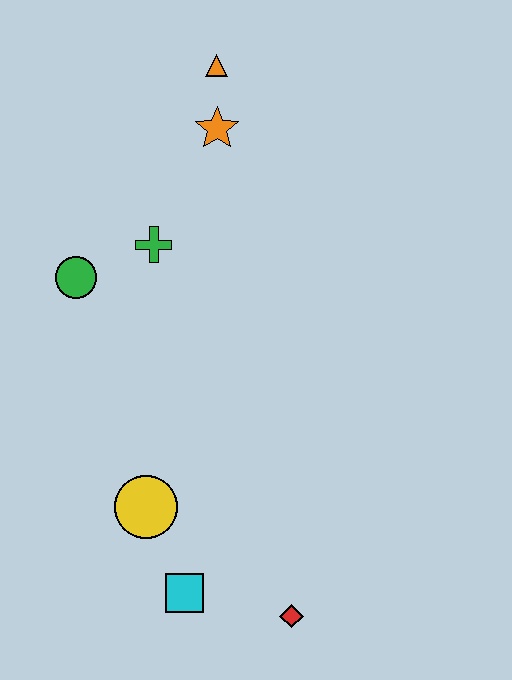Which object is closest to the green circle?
The green cross is closest to the green circle.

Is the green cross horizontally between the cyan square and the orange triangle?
No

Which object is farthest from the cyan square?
The orange triangle is farthest from the cyan square.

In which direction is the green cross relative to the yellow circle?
The green cross is above the yellow circle.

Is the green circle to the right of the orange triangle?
No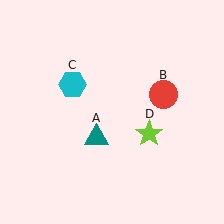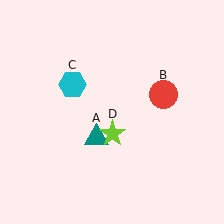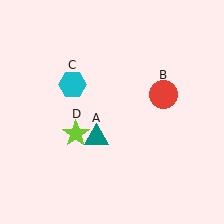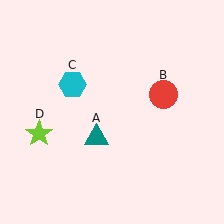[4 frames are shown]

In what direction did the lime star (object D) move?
The lime star (object D) moved left.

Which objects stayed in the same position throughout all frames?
Teal triangle (object A) and red circle (object B) and cyan hexagon (object C) remained stationary.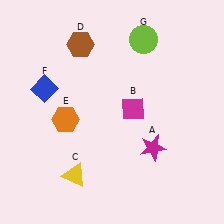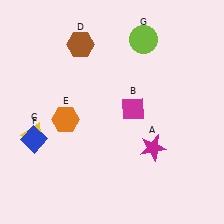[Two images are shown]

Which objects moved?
The objects that moved are: the yellow triangle (C), the blue diamond (F).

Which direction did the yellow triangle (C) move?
The yellow triangle (C) moved left.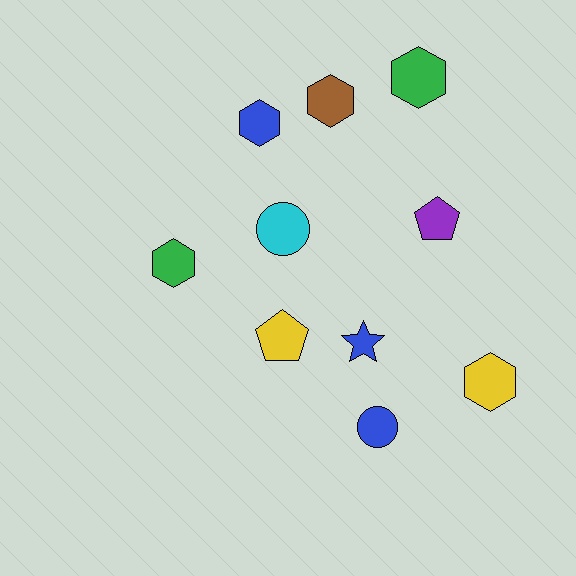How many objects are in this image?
There are 10 objects.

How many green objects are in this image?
There are 2 green objects.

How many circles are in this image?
There are 2 circles.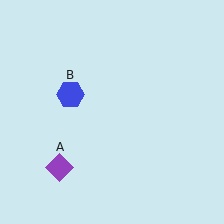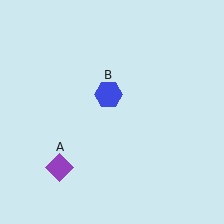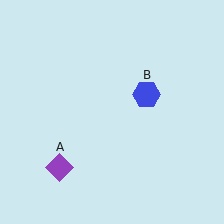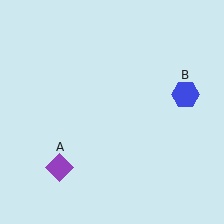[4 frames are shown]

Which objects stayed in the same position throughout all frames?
Purple diamond (object A) remained stationary.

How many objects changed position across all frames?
1 object changed position: blue hexagon (object B).